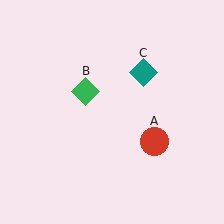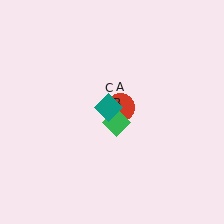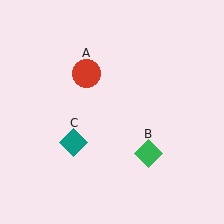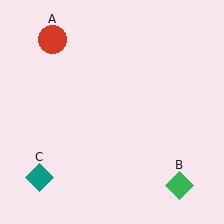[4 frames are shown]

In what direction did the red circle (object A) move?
The red circle (object A) moved up and to the left.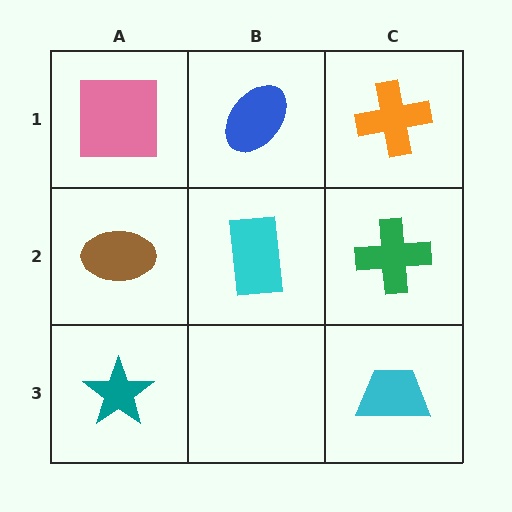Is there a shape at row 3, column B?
No, that cell is empty.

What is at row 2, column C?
A green cross.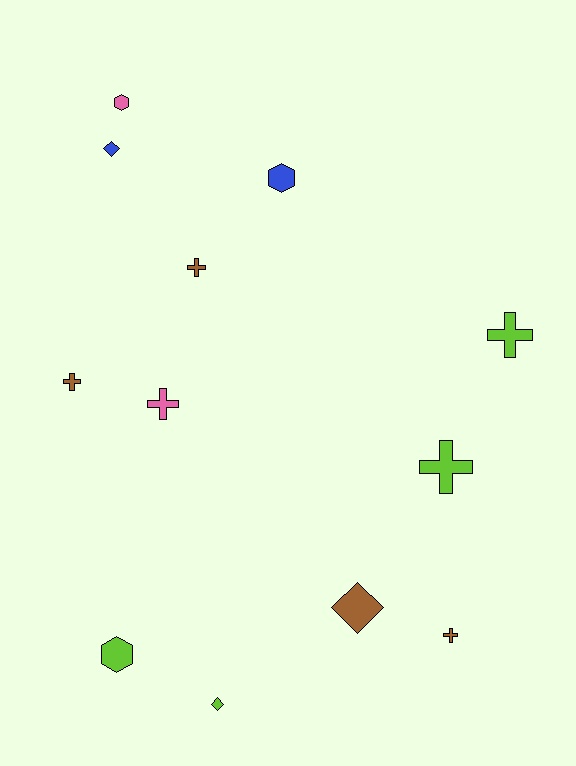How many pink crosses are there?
There is 1 pink cross.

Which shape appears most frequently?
Cross, with 6 objects.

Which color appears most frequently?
Brown, with 4 objects.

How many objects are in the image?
There are 12 objects.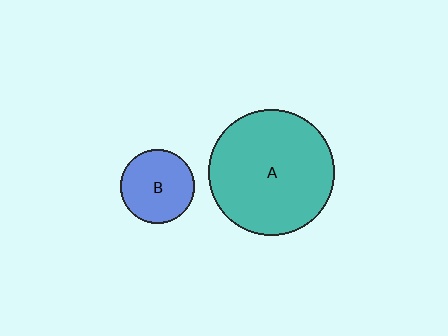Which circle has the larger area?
Circle A (teal).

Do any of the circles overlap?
No, none of the circles overlap.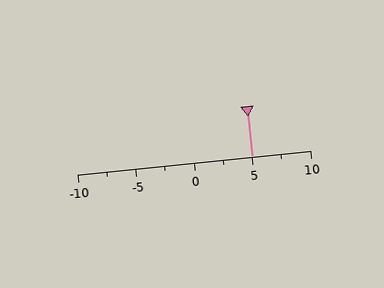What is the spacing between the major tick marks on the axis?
The major ticks are spaced 5 apart.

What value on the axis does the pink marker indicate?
The marker indicates approximately 5.